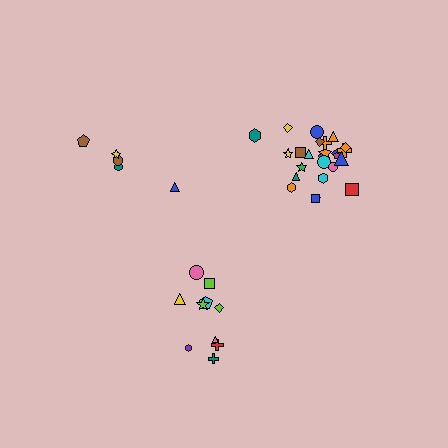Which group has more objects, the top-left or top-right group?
The top-right group.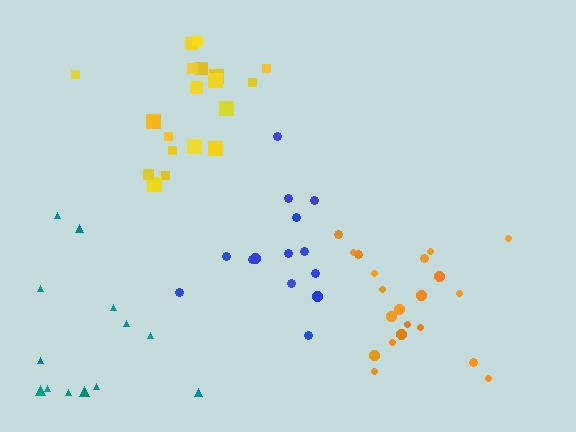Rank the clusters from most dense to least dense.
yellow, orange, blue, teal.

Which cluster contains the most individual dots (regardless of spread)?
Orange (21).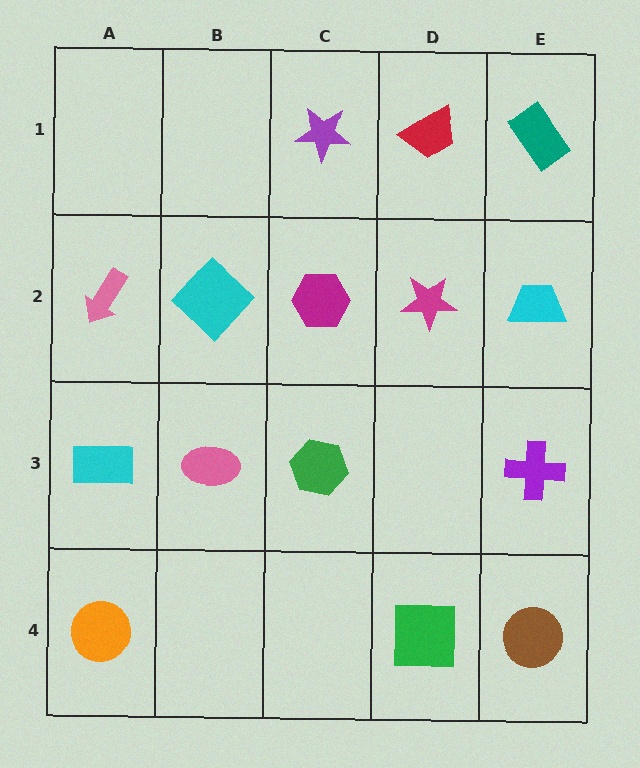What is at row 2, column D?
A magenta star.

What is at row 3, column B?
A pink ellipse.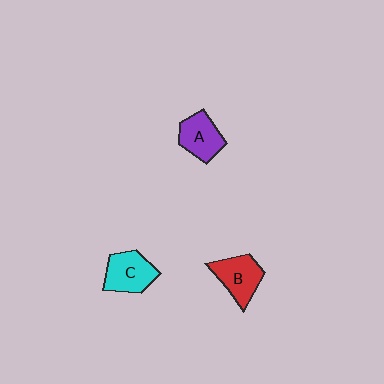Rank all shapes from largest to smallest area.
From largest to smallest: C (cyan), B (red), A (purple).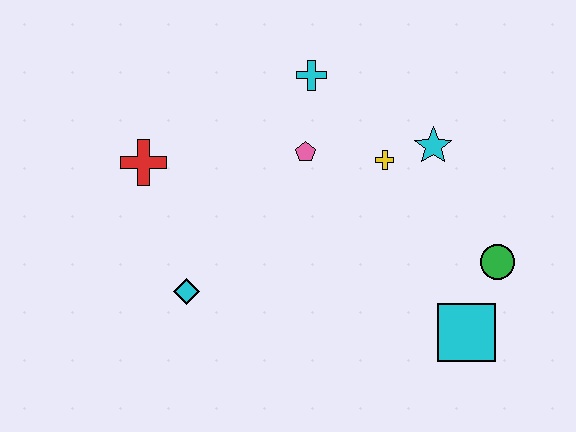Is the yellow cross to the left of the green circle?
Yes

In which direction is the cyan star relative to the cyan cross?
The cyan star is to the right of the cyan cross.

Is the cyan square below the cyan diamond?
Yes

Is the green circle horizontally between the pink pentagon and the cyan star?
No